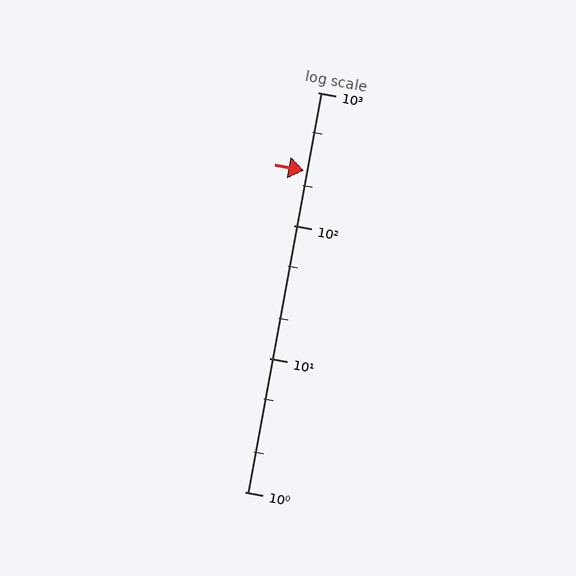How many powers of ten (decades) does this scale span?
The scale spans 3 decades, from 1 to 1000.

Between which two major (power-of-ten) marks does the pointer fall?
The pointer is between 100 and 1000.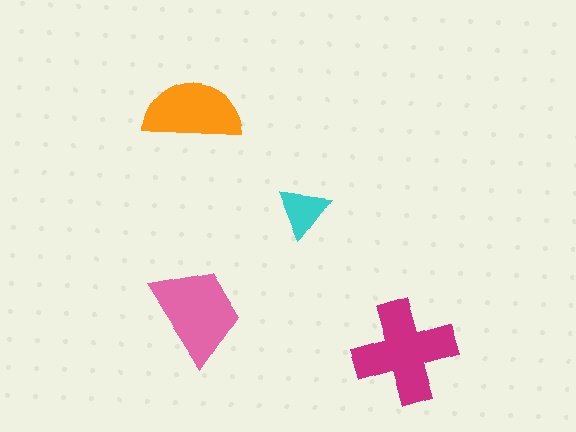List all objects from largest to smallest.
The magenta cross, the pink trapezoid, the orange semicircle, the cyan triangle.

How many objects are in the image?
There are 4 objects in the image.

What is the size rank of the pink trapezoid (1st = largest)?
2nd.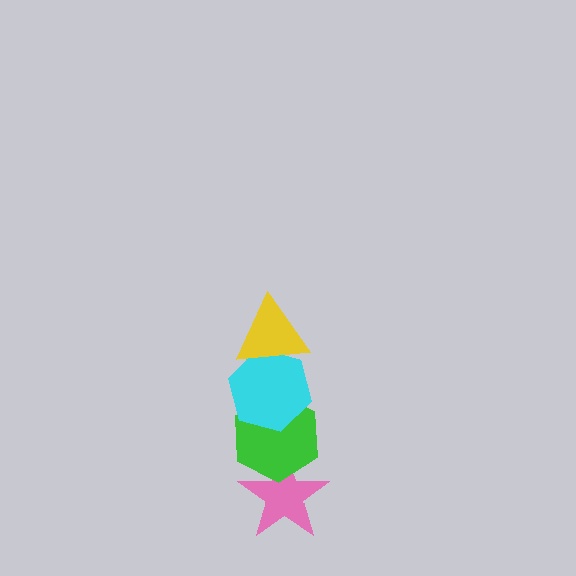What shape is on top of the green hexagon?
The cyan hexagon is on top of the green hexagon.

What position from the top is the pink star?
The pink star is 4th from the top.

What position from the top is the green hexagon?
The green hexagon is 3rd from the top.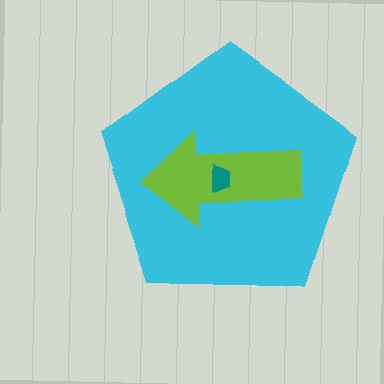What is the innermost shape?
The teal trapezoid.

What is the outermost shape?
The cyan pentagon.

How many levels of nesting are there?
3.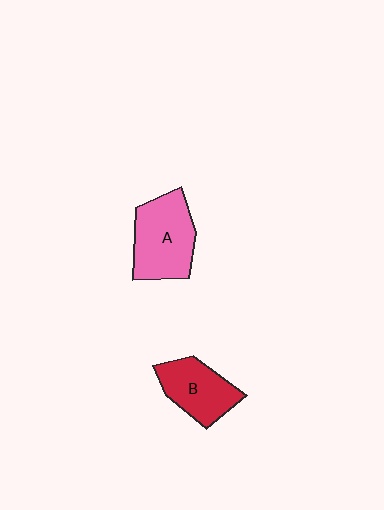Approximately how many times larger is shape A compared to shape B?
Approximately 1.3 times.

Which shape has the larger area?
Shape A (pink).